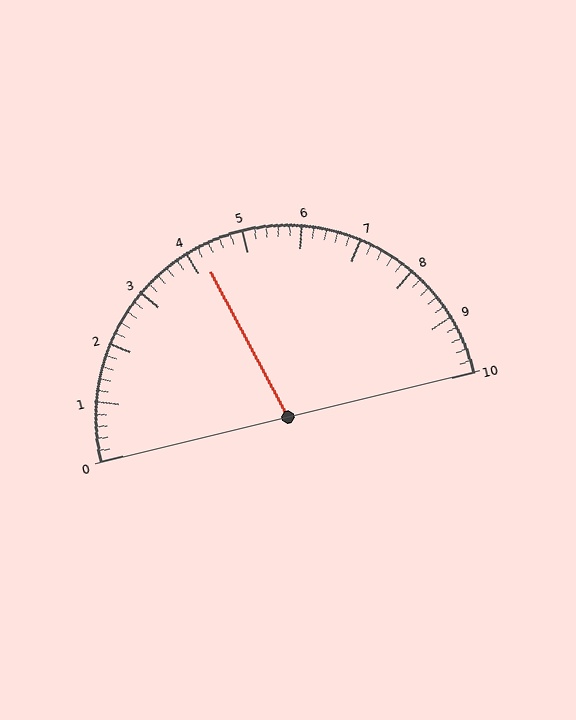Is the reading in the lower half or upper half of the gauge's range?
The reading is in the lower half of the range (0 to 10).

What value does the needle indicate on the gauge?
The needle indicates approximately 4.2.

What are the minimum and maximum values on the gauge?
The gauge ranges from 0 to 10.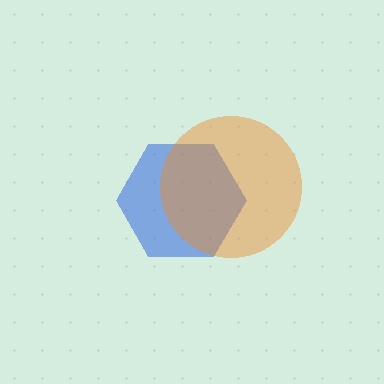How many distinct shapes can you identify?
There are 2 distinct shapes: a blue hexagon, an orange circle.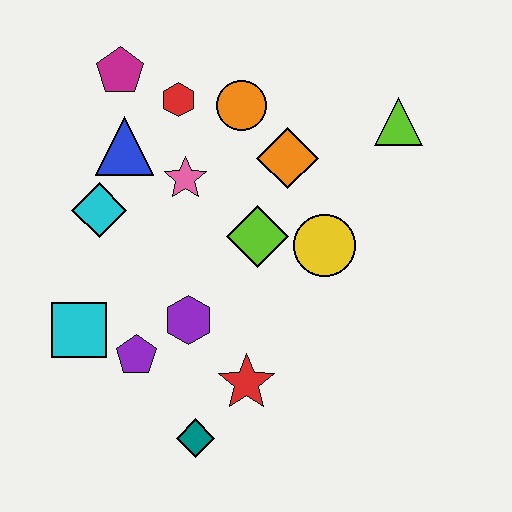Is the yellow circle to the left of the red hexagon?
No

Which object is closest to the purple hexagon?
The purple pentagon is closest to the purple hexagon.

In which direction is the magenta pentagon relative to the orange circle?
The magenta pentagon is to the left of the orange circle.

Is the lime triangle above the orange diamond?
Yes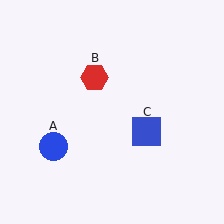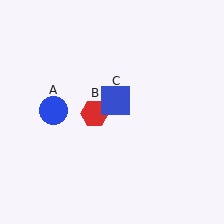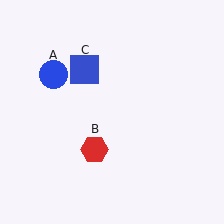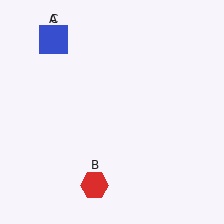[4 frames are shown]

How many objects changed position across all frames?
3 objects changed position: blue circle (object A), red hexagon (object B), blue square (object C).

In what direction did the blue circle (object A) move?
The blue circle (object A) moved up.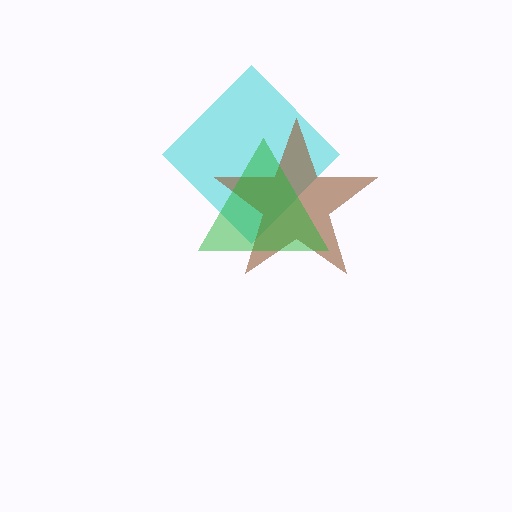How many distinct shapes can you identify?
There are 3 distinct shapes: a cyan diamond, a brown star, a green triangle.